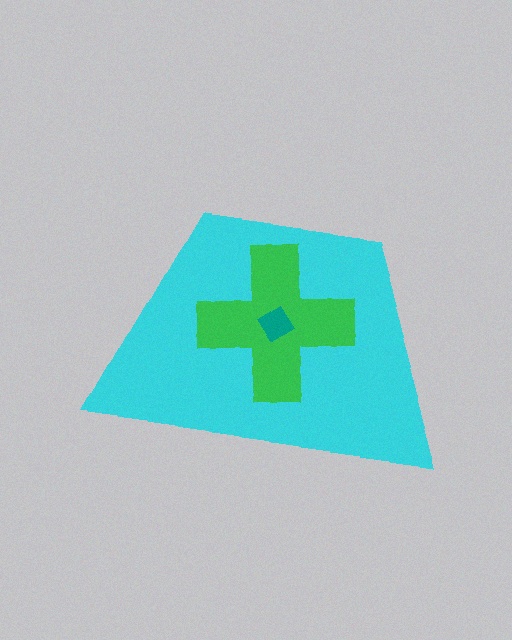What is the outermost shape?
The cyan trapezoid.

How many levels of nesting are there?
3.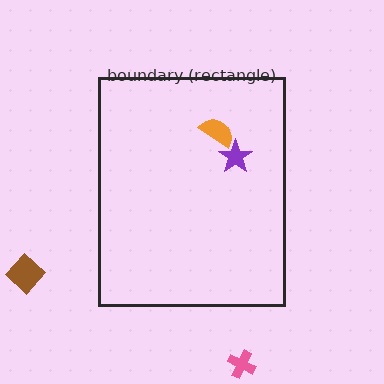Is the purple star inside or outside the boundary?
Inside.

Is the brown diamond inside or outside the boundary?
Outside.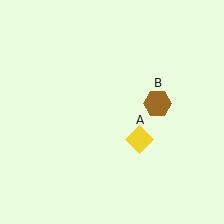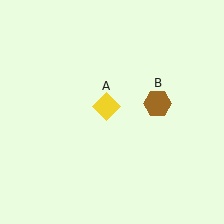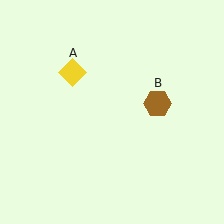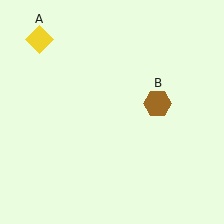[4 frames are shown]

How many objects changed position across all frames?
1 object changed position: yellow diamond (object A).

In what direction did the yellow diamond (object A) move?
The yellow diamond (object A) moved up and to the left.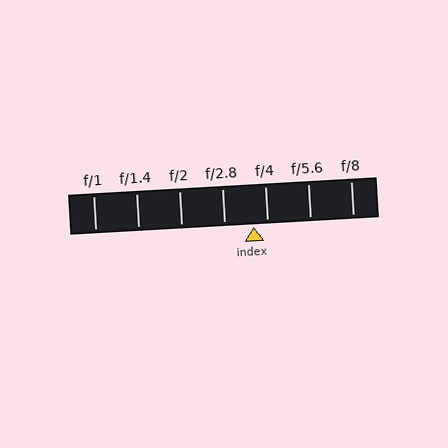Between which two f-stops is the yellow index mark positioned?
The index mark is between f/2.8 and f/4.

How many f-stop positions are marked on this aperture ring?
There are 7 f-stop positions marked.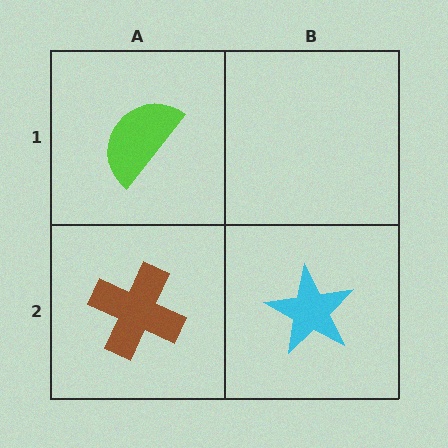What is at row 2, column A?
A brown cross.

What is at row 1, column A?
A lime semicircle.